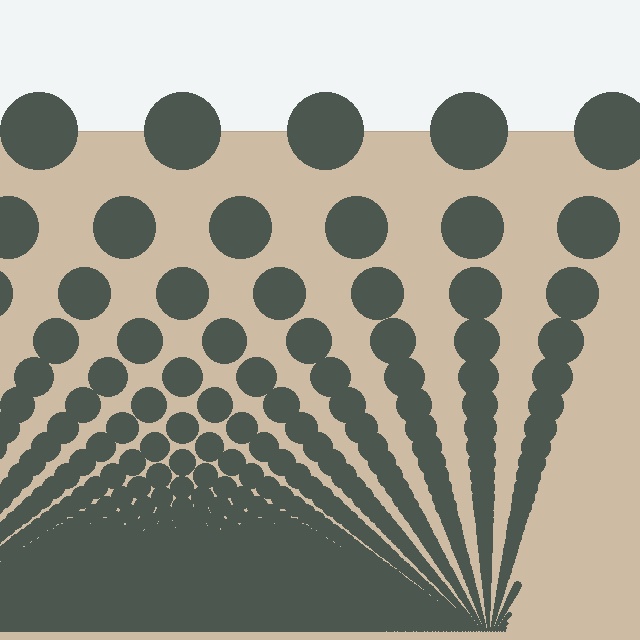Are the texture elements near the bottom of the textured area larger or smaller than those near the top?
Smaller. The gradient is inverted — elements near the bottom are smaller and denser.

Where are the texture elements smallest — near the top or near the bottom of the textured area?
Near the bottom.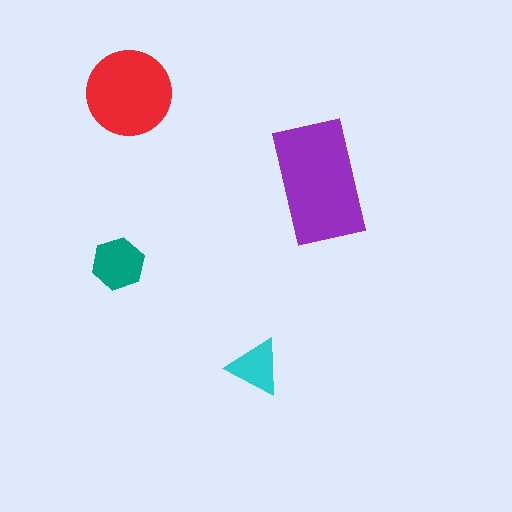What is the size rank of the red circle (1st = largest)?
2nd.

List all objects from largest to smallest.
The purple rectangle, the red circle, the teal hexagon, the cyan triangle.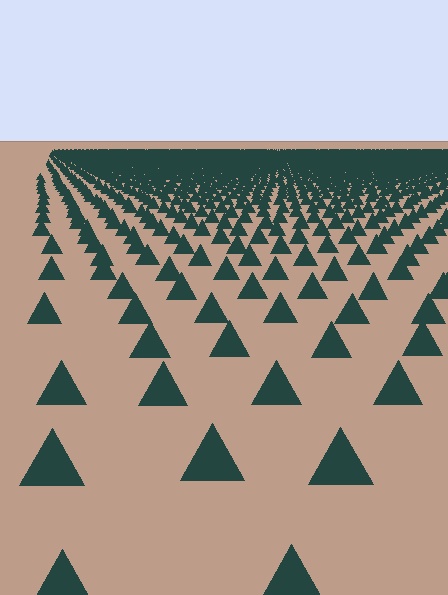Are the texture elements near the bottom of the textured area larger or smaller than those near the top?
Larger. Near the bottom, elements are closer to the viewer and appear at a bigger on-screen size.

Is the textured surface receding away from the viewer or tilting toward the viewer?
The surface is receding away from the viewer. Texture elements get smaller and denser toward the top.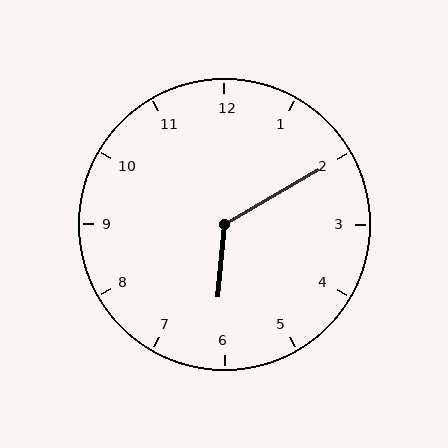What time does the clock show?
6:10.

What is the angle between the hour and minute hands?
Approximately 125 degrees.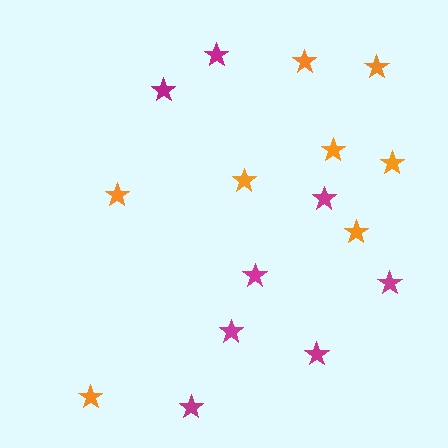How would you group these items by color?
There are 2 groups: one group of magenta stars (8) and one group of orange stars (8).